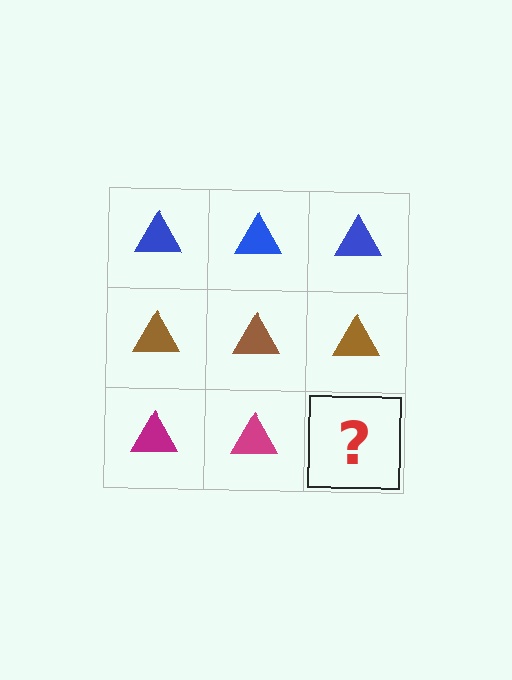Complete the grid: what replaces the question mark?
The question mark should be replaced with a magenta triangle.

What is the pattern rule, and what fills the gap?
The rule is that each row has a consistent color. The gap should be filled with a magenta triangle.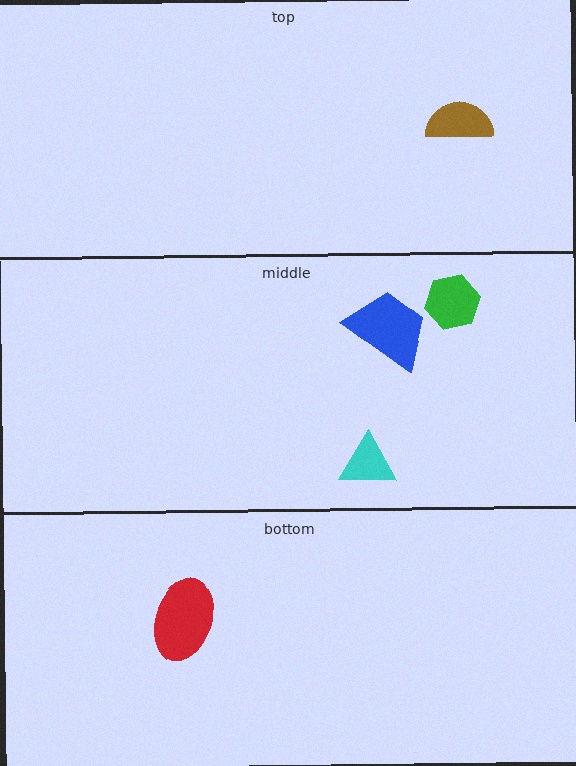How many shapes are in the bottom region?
1.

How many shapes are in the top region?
1.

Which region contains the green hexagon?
The middle region.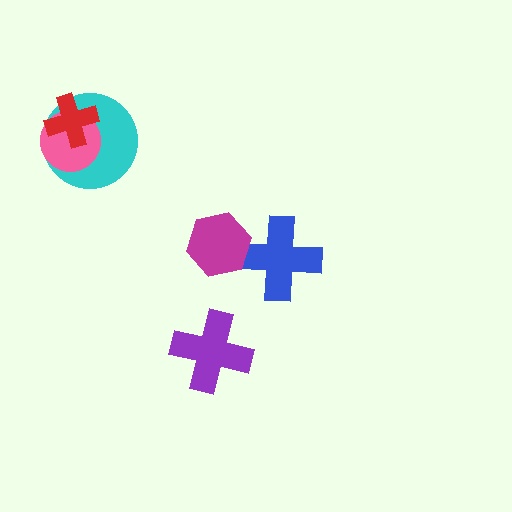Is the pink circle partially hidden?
Yes, it is partially covered by another shape.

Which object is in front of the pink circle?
The red cross is in front of the pink circle.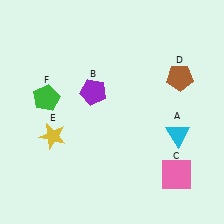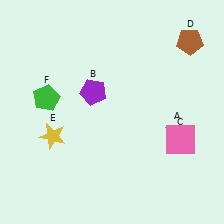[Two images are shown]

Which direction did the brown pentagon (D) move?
The brown pentagon (D) moved up.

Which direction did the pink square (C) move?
The pink square (C) moved up.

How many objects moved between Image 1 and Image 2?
2 objects moved between the two images.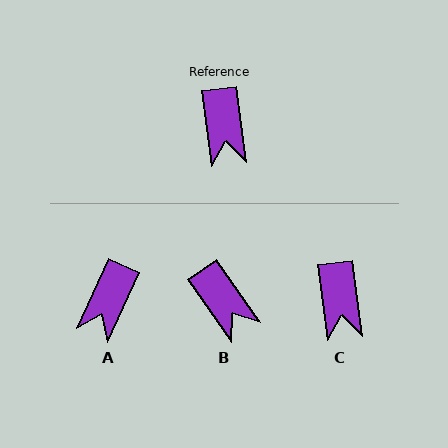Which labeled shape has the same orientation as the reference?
C.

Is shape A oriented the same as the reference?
No, it is off by about 32 degrees.